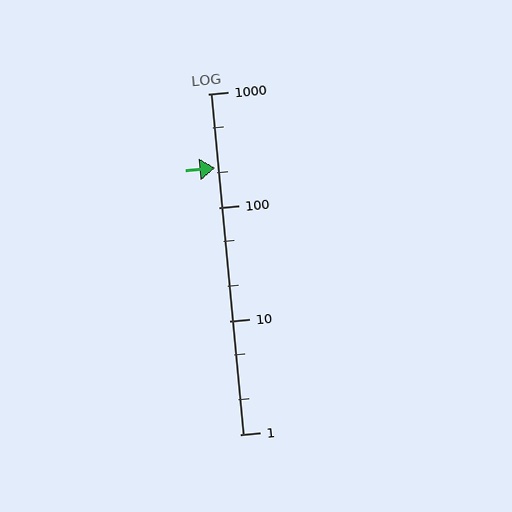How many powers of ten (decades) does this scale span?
The scale spans 3 decades, from 1 to 1000.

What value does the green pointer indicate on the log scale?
The pointer indicates approximately 220.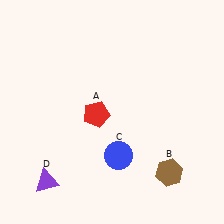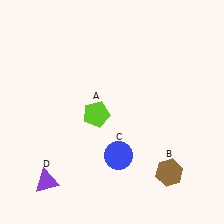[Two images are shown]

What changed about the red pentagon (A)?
In Image 1, A is red. In Image 2, it changed to lime.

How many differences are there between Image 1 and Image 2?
There is 1 difference between the two images.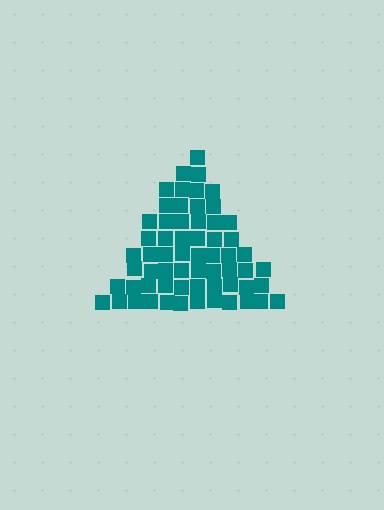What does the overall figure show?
The overall figure shows a triangle.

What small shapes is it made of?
It is made of small squares.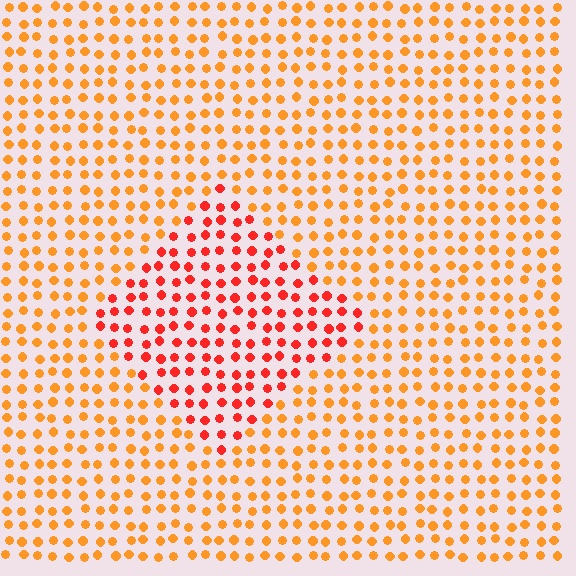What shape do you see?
I see a diamond.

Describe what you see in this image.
The image is filled with small orange elements in a uniform arrangement. A diamond-shaped region is visible where the elements are tinted to a slightly different hue, forming a subtle color boundary.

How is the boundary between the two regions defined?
The boundary is defined purely by a slight shift in hue (about 31 degrees). Spacing, size, and orientation are identical on both sides.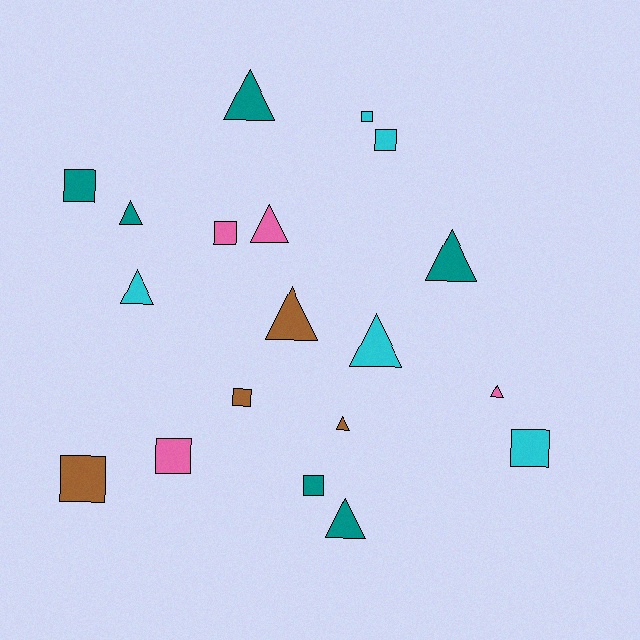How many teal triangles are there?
There are 4 teal triangles.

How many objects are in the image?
There are 19 objects.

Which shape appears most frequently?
Triangle, with 10 objects.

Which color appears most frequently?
Teal, with 6 objects.